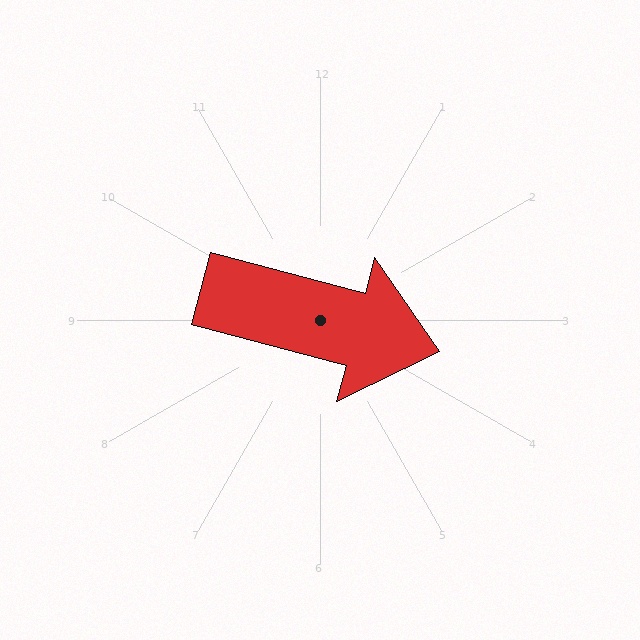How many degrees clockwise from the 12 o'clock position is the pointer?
Approximately 105 degrees.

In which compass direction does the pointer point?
East.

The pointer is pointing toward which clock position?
Roughly 3 o'clock.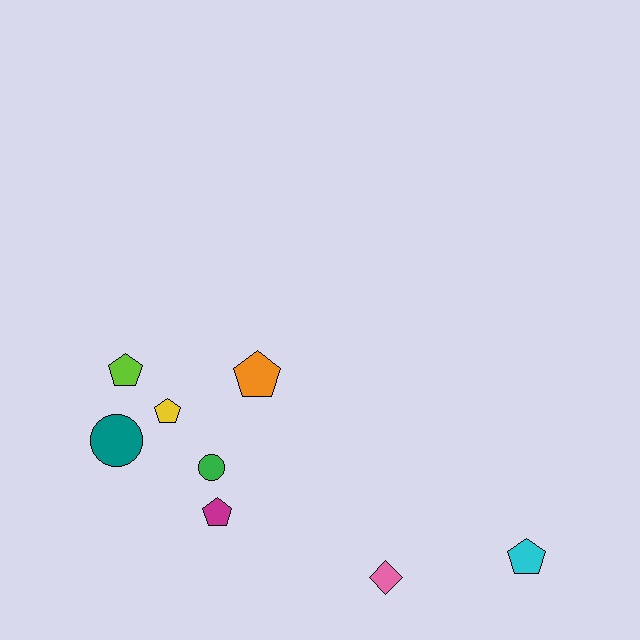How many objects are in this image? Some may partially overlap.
There are 8 objects.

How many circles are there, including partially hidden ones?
There are 2 circles.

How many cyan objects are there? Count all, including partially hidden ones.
There is 1 cyan object.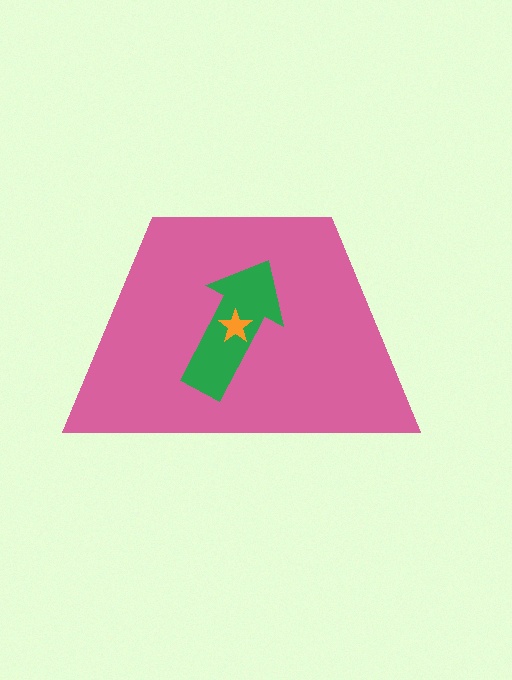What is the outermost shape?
The pink trapezoid.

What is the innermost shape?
The orange star.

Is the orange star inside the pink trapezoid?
Yes.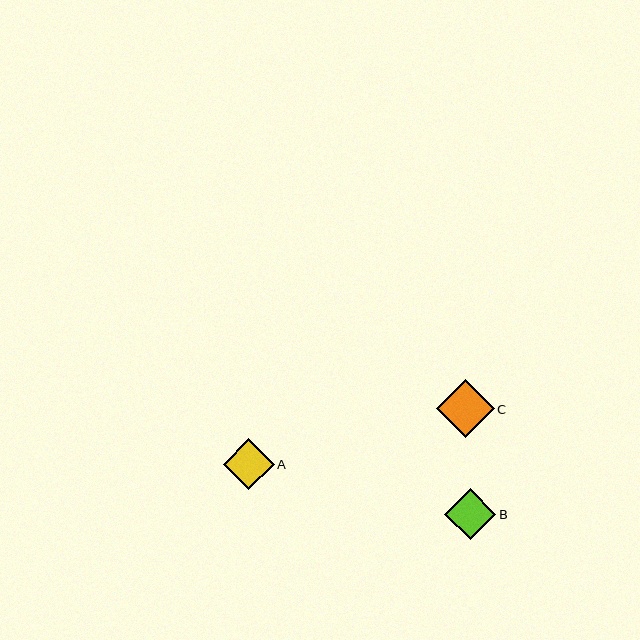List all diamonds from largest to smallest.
From largest to smallest: C, B, A.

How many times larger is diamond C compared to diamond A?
Diamond C is approximately 1.1 times the size of diamond A.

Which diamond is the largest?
Diamond C is the largest with a size of approximately 58 pixels.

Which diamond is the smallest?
Diamond A is the smallest with a size of approximately 51 pixels.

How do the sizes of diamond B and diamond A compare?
Diamond B and diamond A are approximately the same size.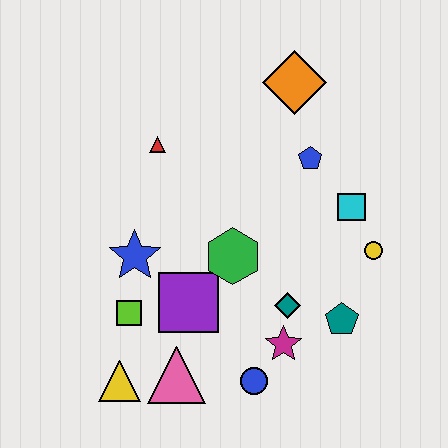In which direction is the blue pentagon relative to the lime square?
The blue pentagon is to the right of the lime square.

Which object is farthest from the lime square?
The orange diamond is farthest from the lime square.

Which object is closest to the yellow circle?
The cyan square is closest to the yellow circle.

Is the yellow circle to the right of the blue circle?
Yes